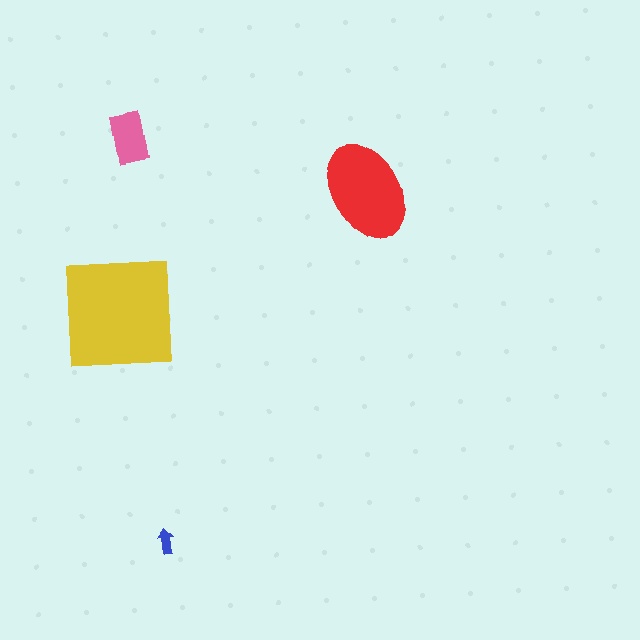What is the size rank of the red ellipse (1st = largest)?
2nd.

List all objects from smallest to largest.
The blue arrow, the pink rectangle, the red ellipse, the yellow square.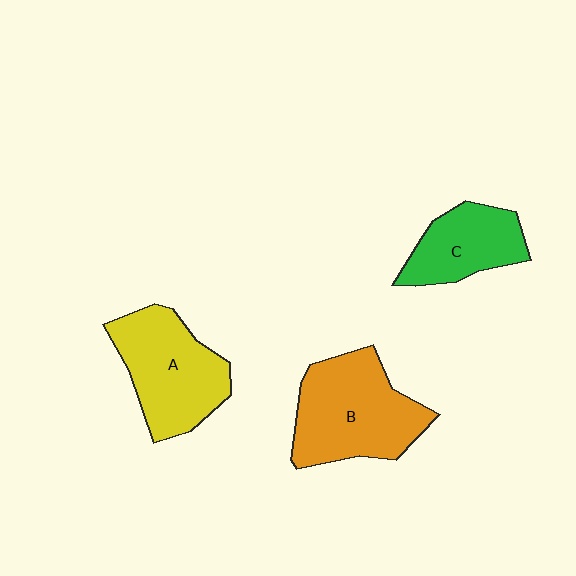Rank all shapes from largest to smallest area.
From largest to smallest: B (orange), A (yellow), C (green).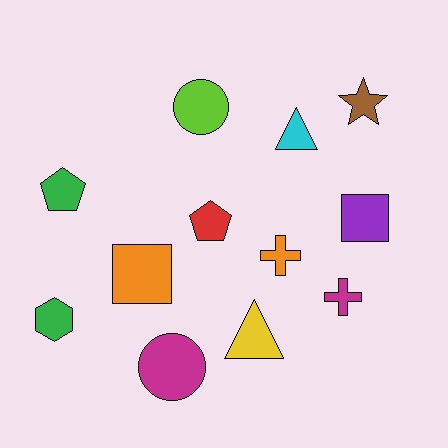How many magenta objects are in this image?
There are 2 magenta objects.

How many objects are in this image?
There are 12 objects.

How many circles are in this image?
There are 2 circles.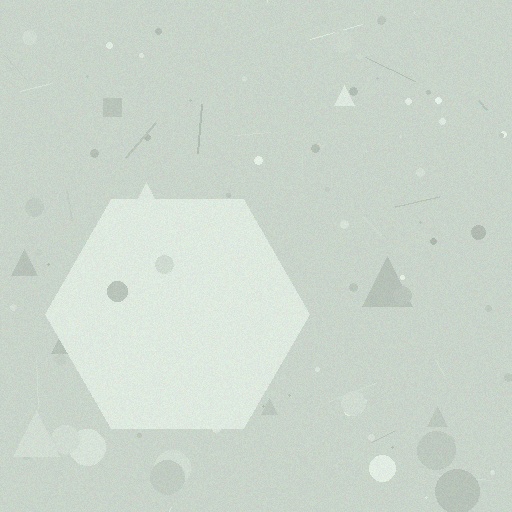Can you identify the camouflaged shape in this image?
The camouflaged shape is a hexagon.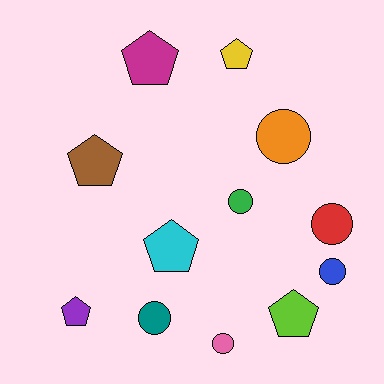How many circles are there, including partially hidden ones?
There are 6 circles.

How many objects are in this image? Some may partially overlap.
There are 12 objects.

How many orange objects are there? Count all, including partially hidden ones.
There is 1 orange object.